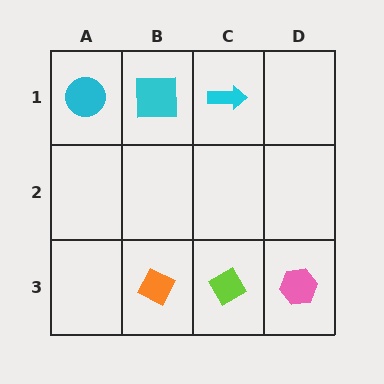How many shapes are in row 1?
3 shapes.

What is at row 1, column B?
A cyan square.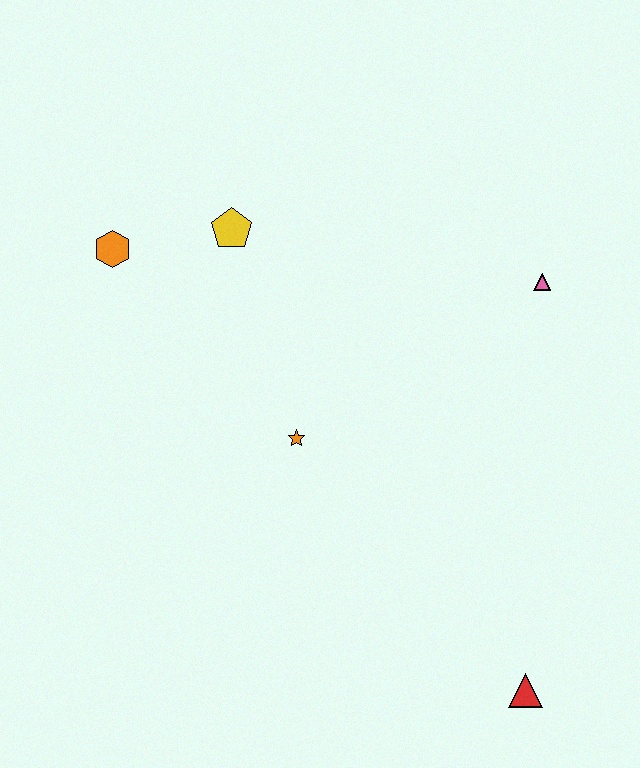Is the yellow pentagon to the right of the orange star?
No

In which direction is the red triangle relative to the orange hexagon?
The red triangle is below the orange hexagon.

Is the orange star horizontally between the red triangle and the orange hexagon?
Yes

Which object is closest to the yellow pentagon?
The orange hexagon is closest to the yellow pentagon.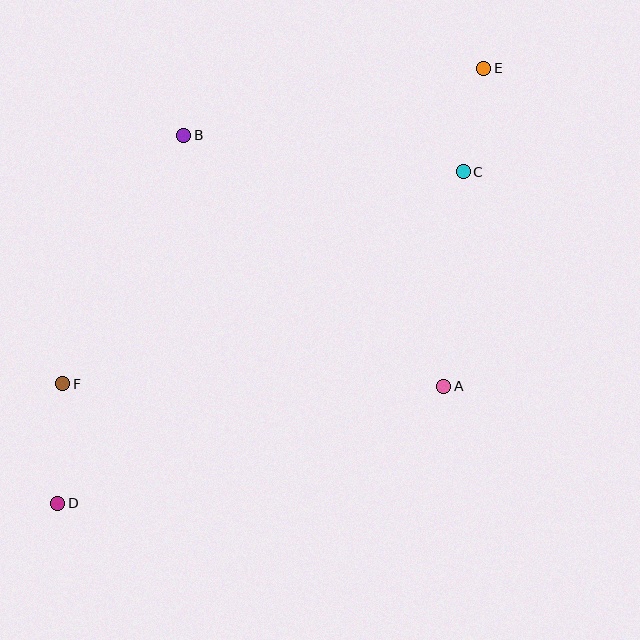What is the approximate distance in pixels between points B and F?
The distance between B and F is approximately 276 pixels.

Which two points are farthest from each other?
Points D and E are farthest from each other.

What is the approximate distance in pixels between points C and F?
The distance between C and F is approximately 453 pixels.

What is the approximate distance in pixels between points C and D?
The distance between C and D is approximately 524 pixels.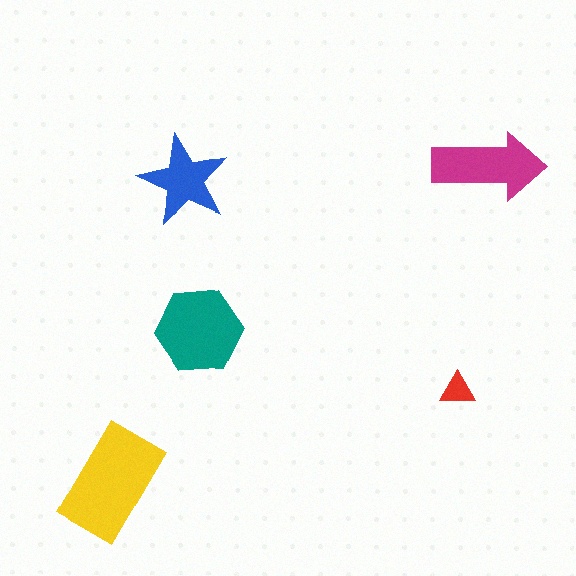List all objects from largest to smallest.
The yellow rectangle, the teal hexagon, the magenta arrow, the blue star, the red triangle.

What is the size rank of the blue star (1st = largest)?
4th.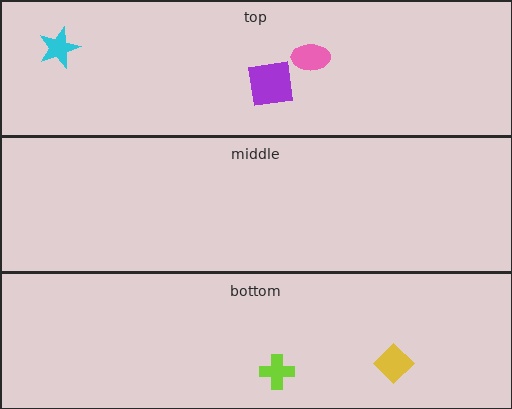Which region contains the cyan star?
The top region.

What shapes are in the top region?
The pink ellipse, the purple square, the cyan star.